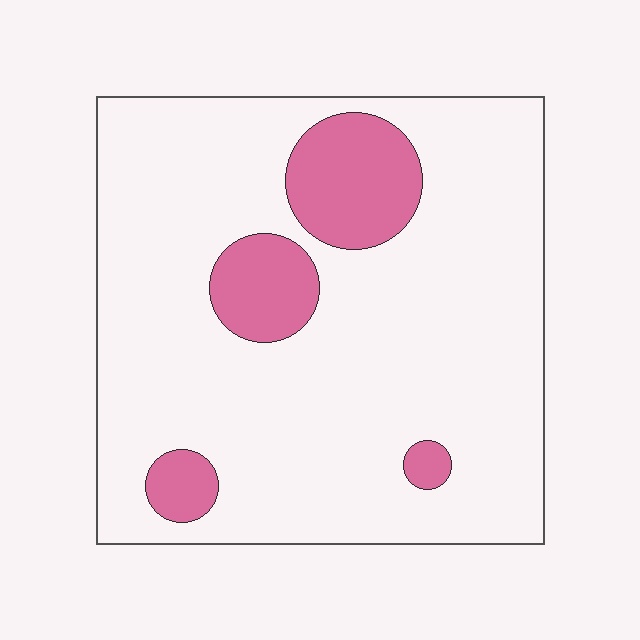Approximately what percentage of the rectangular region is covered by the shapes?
Approximately 15%.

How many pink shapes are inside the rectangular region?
4.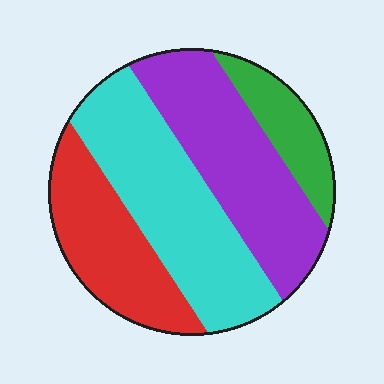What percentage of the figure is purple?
Purple covers around 30% of the figure.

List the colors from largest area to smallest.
From largest to smallest: cyan, purple, red, green.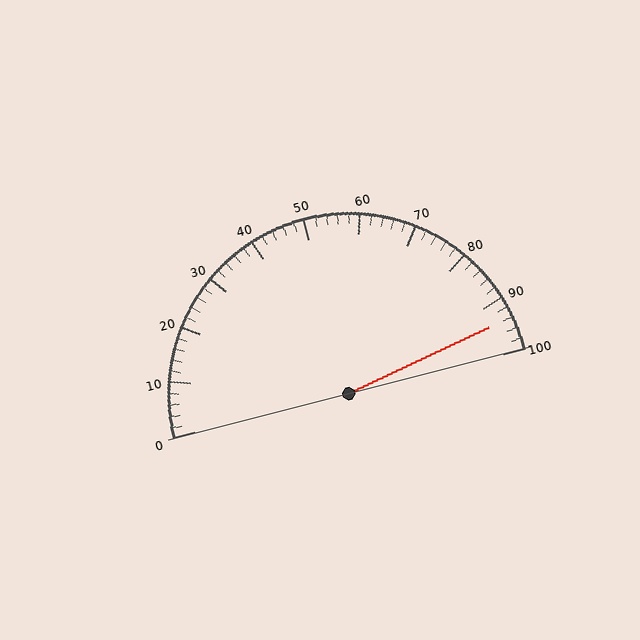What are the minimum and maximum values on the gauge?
The gauge ranges from 0 to 100.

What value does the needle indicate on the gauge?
The needle indicates approximately 94.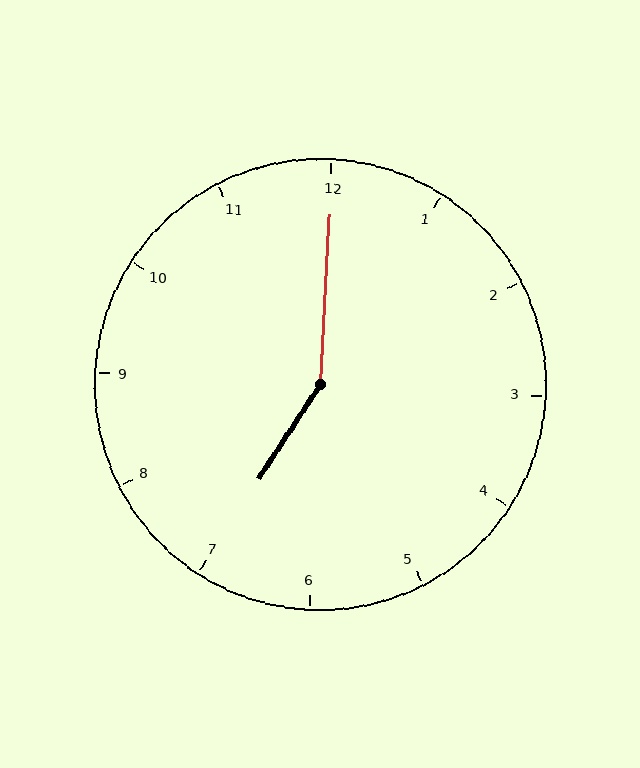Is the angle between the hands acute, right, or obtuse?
It is obtuse.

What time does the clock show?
7:00.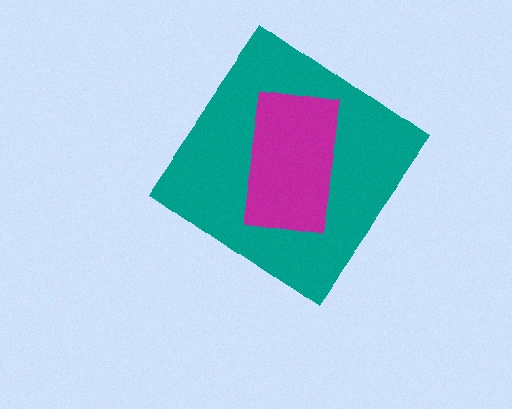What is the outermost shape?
The teal diamond.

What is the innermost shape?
The magenta rectangle.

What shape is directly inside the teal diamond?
The magenta rectangle.